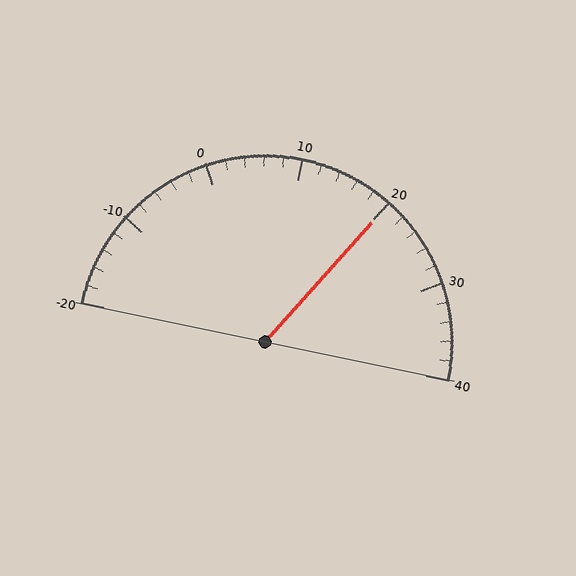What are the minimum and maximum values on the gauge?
The gauge ranges from -20 to 40.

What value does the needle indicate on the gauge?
The needle indicates approximately 20.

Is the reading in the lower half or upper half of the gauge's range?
The reading is in the upper half of the range (-20 to 40).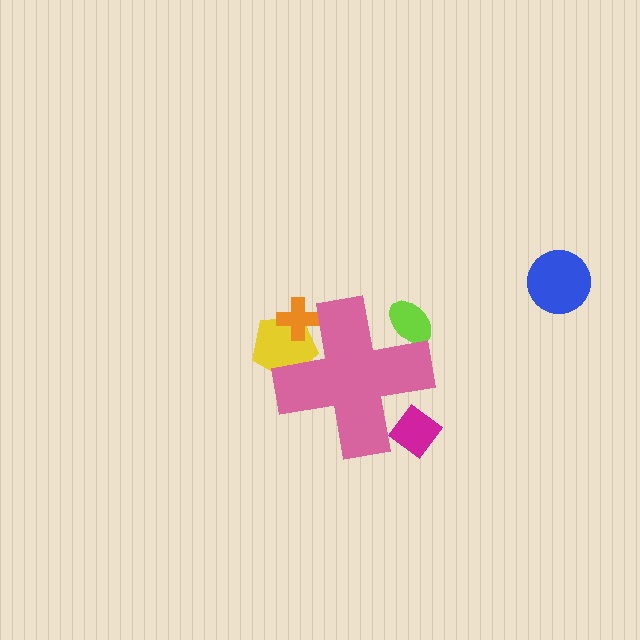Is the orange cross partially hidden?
Yes, the orange cross is partially hidden behind the pink cross.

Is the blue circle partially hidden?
No, the blue circle is fully visible.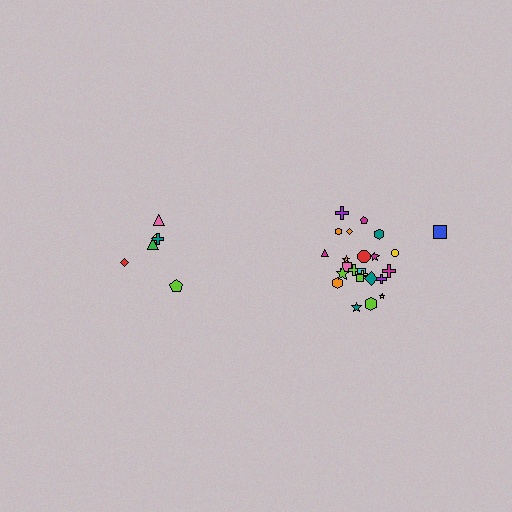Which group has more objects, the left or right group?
The right group.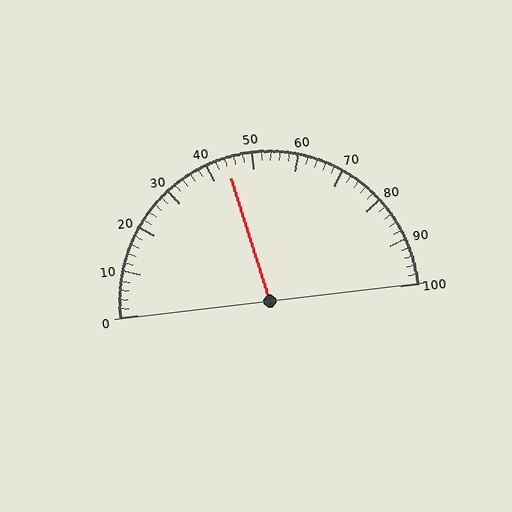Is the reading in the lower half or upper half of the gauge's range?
The reading is in the lower half of the range (0 to 100).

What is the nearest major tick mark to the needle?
The nearest major tick mark is 40.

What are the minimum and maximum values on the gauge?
The gauge ranges from 0 to 100.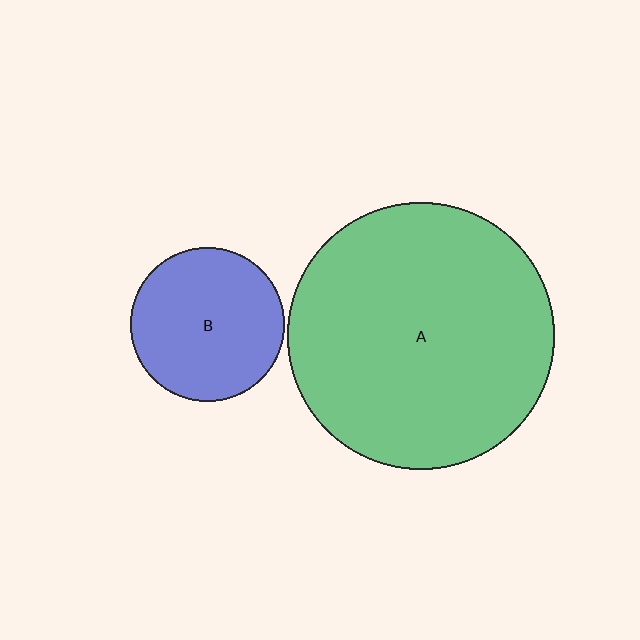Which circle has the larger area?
Circle A (green).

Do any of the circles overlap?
No, none of the circles overlap.